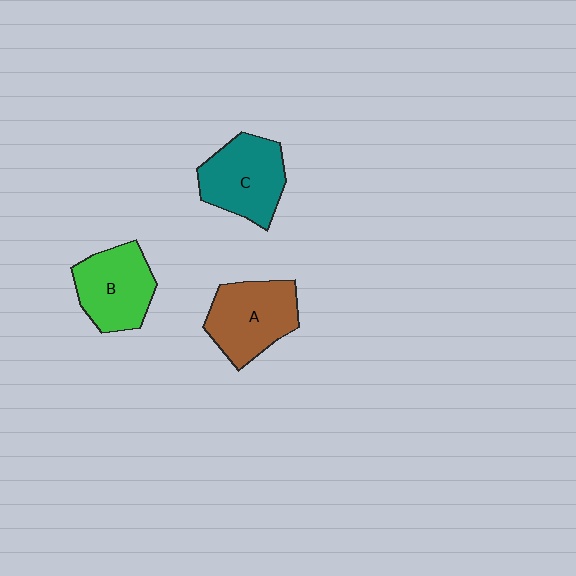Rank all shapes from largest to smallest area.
From largest to smallest: A (brown), C (teal), B (green).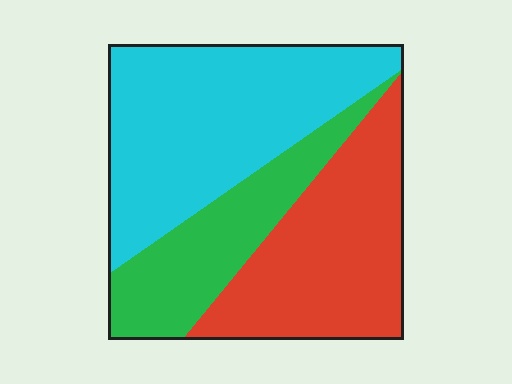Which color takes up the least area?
Green, at roughly 25%.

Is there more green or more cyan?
Cyan.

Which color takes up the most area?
Cyan, at roughly 45%.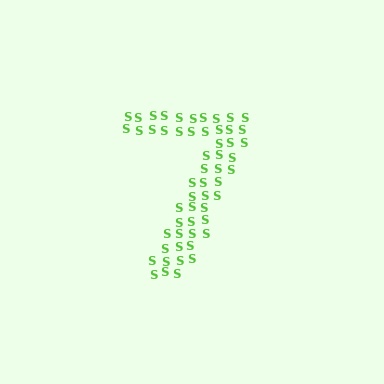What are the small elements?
The small elements are letter S's.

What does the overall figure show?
The overall figure shows the digit 7.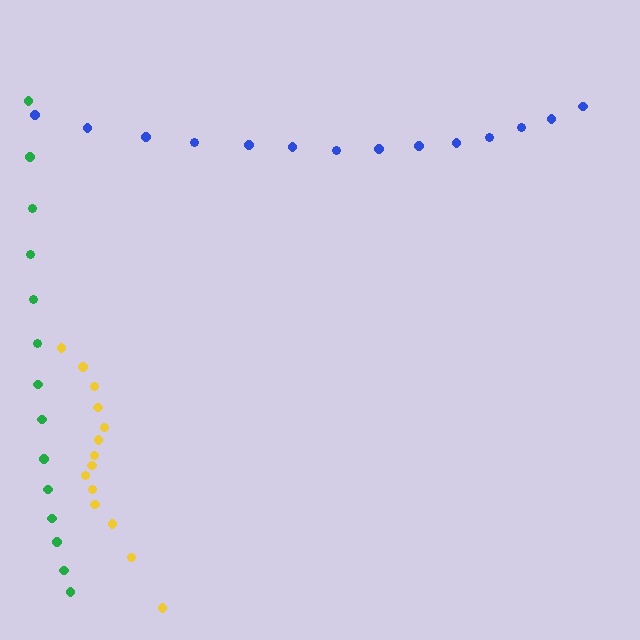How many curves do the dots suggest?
There are 3 distinct paths.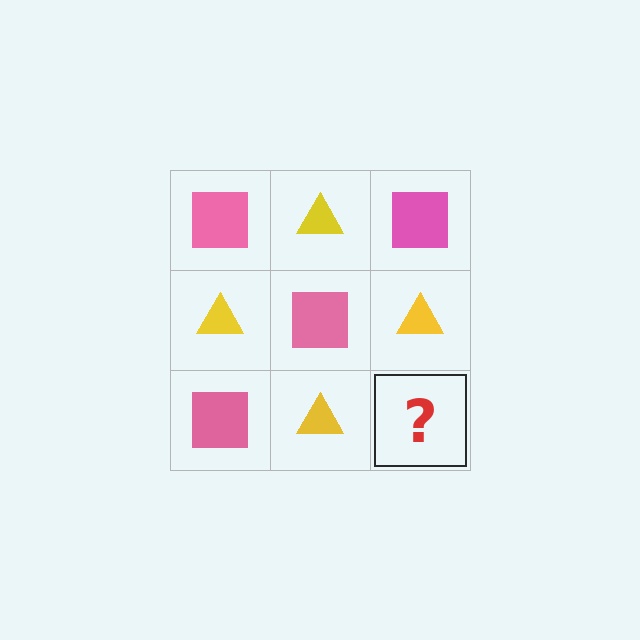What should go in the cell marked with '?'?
The missing cell should contain a pink square.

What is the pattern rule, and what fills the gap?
The rule is that it alternates pink square and yellow triangle in a checkerboard pattern. The gap should be filled with a pink square.